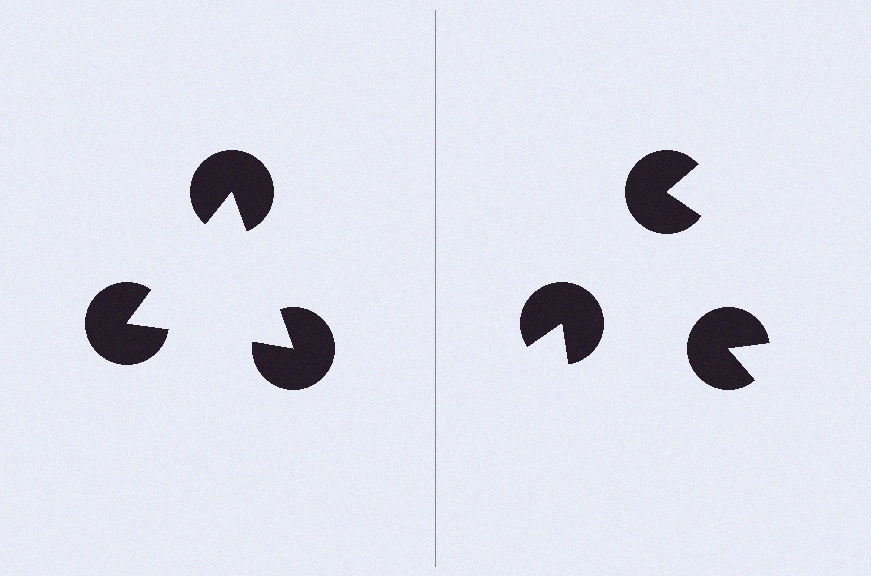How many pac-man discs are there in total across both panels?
6 — 3 on each side.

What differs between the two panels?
The pac-man discs are positioned identically on both sides; only the wedge orientations differ. On the left they align to a triangle; on the right they are misaligned.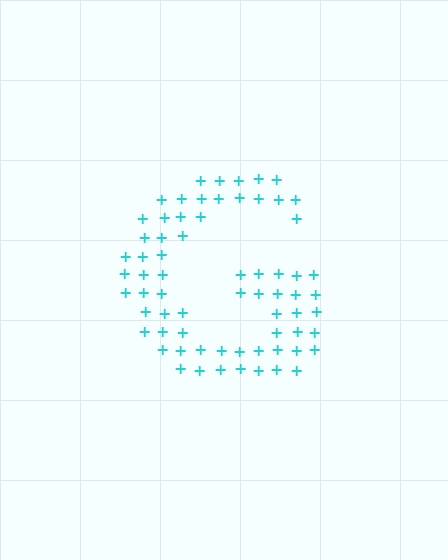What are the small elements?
The small elements are plus signs.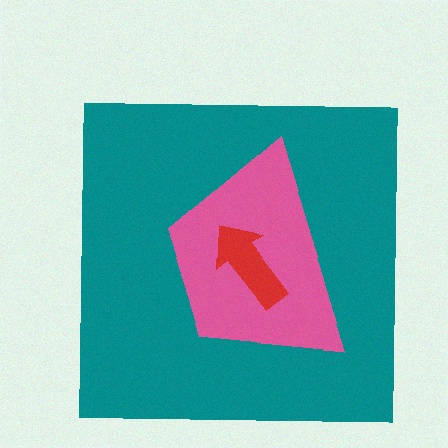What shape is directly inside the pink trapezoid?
The red arrow.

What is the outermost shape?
The teal square.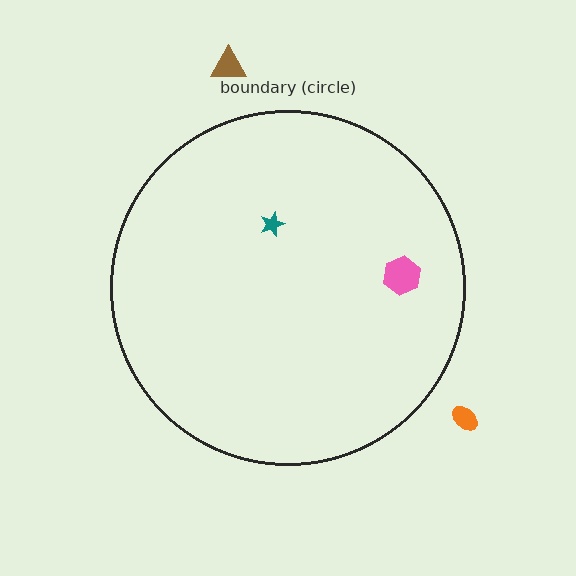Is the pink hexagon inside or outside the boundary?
Inside.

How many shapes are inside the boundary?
2 inside, 2 outside.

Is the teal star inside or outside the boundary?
Inside.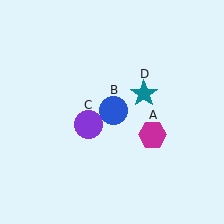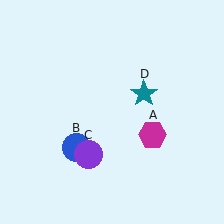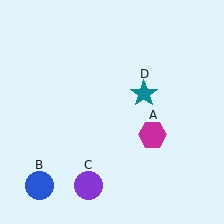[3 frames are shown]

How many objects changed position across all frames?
2 objects changed position: blue circle (object B), purple circle (object C).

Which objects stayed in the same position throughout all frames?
Magenta hexagon (object A) and teal star (object D) remained stationary.